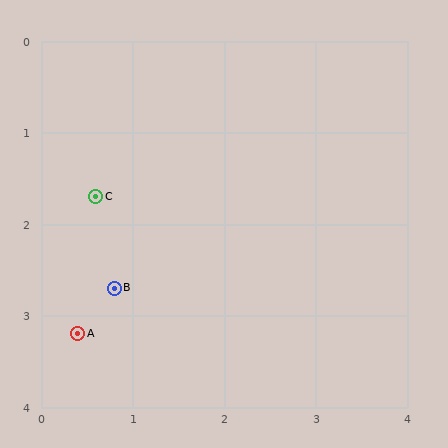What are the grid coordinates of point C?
Point C is at approximately (0.6, 1.7).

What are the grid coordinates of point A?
Point A is at approximately (0.4, 3.2).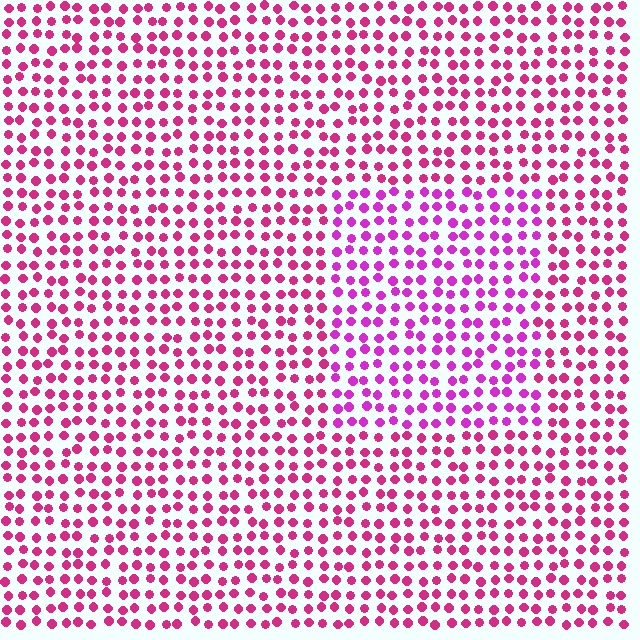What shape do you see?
I see a rectangle.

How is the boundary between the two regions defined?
The boundary is defined purely by a slight shift in hue (about 26 degrees). Spacing, size, and orientation are identical on both sides.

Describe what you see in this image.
The image is filled with small magenta elements in a uniform arrangement. A rectangle-shaped region is visible where the elements are tinted to a slightly different hue, forming a subtle color boundary.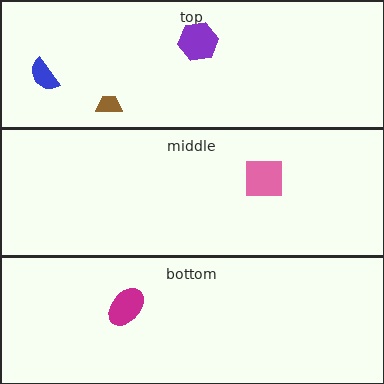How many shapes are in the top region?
3.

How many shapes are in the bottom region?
1.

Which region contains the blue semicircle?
The top region.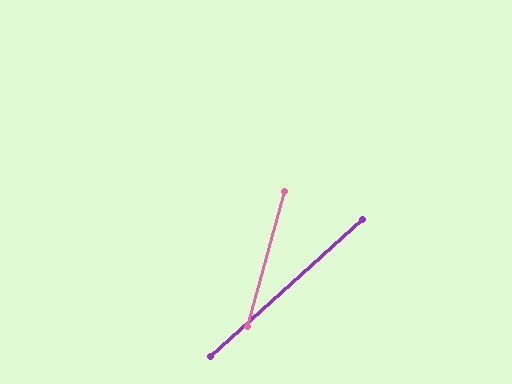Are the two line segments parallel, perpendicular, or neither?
Neither parallel nor perpendicular — they differ by about 33°.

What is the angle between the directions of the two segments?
Approximately 33 degrees.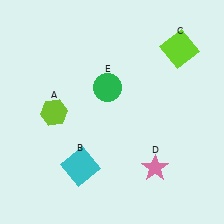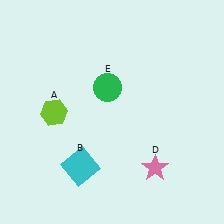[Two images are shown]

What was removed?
The lime square (C) was removed in Image 2.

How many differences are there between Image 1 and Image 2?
There is 1 difference between the two images.